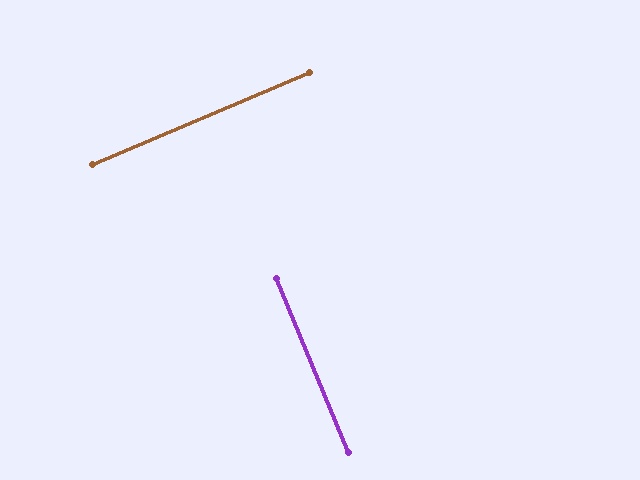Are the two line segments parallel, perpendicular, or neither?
Perpendicular — they meet at approximately 89°.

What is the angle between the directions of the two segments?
Approximately 89 degrees.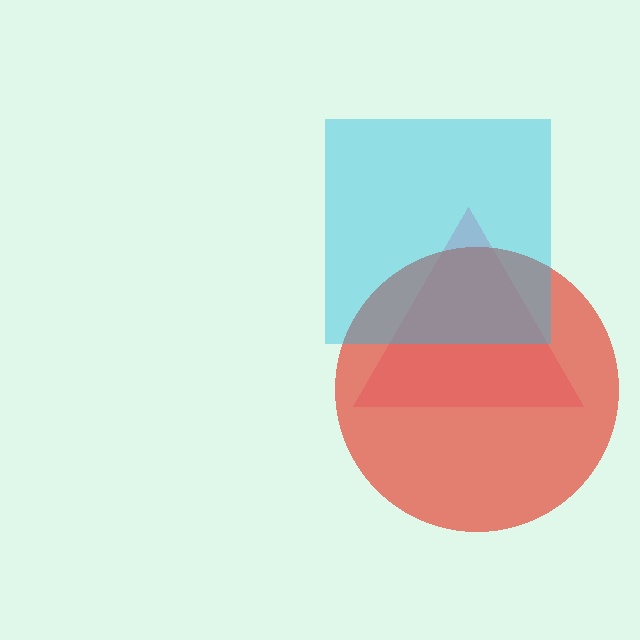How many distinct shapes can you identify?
There are 3 distinct shapes: a pink triangle, a red circle, a cyan square.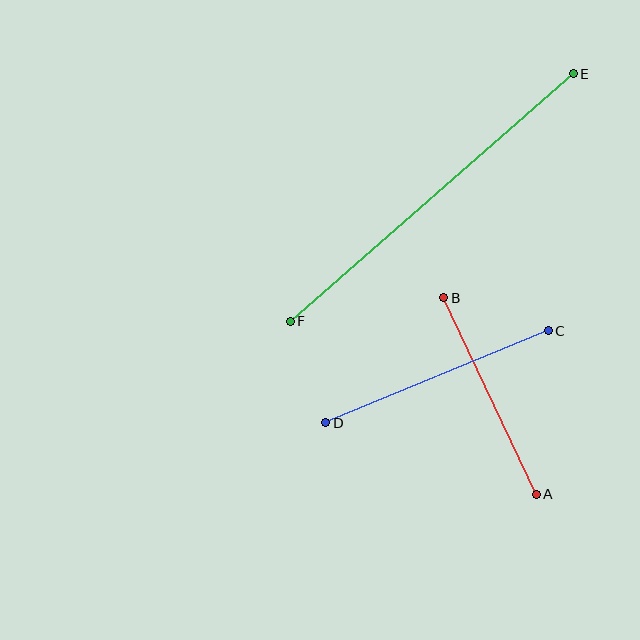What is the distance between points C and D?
The distance is approximately 241 pixels.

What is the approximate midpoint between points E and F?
The midpoint is at approximately (432, 198) pixels.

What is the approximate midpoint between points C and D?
The midpoint is at approximately (437, 377) pixels.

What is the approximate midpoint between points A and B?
The midpoint is at approximately (490, 396) pixels.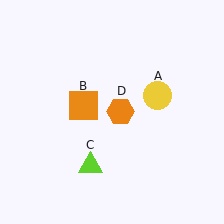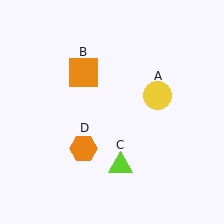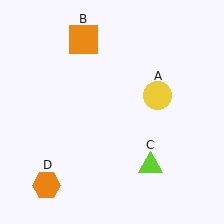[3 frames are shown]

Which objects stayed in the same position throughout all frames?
Yellow circle (object A) remained stationary.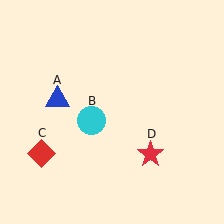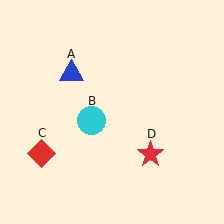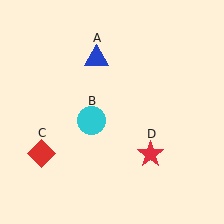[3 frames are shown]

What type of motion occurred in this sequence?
The blue triangle (object A) rotated clockwise around the center of the scene.